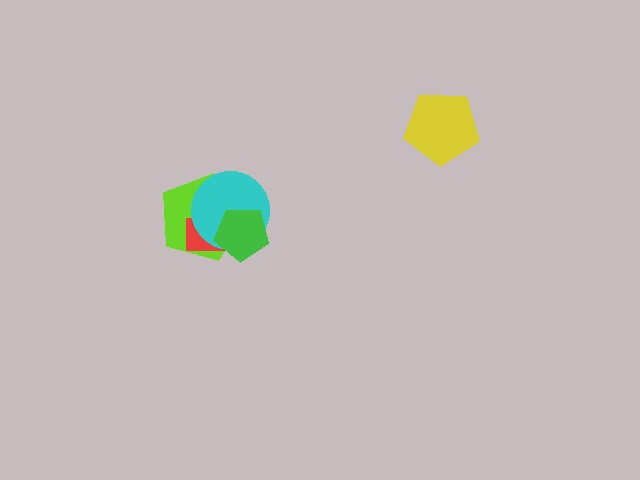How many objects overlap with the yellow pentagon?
0 objects overlap with the yellow pentagon.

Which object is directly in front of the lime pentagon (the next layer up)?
The red rectangle is directly in front of the lime pentagon.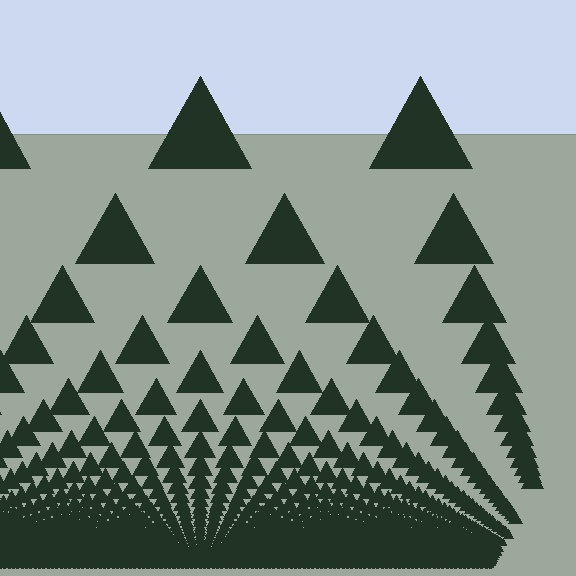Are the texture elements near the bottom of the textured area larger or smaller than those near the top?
Smaller. The gradient is inverted — elements near the bottom are smaller and denser.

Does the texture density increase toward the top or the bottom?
Density increases toward the bottom.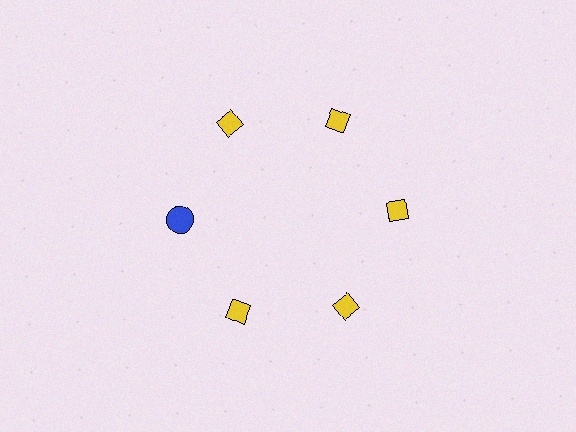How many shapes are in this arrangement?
There are 6 shapes arranged in a ring pattern.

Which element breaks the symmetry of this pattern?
The blue circle at roughly the 9 o'clock position breaks the symmetry. All other shapes are yellow diamonds.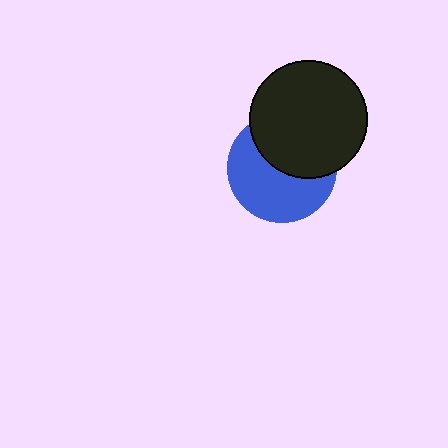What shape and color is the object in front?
The object in front is a black circle.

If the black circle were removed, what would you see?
You would see the complete blue circle.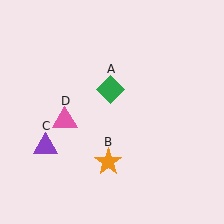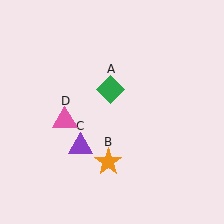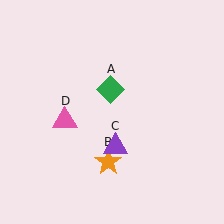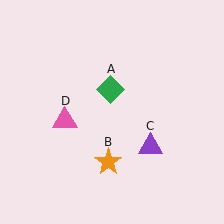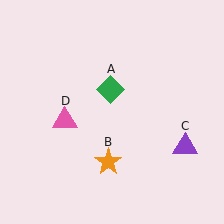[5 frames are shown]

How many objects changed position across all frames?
1 object changed position: purple triangle (object C).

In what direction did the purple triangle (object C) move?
The purple triangle (object C) moved right.